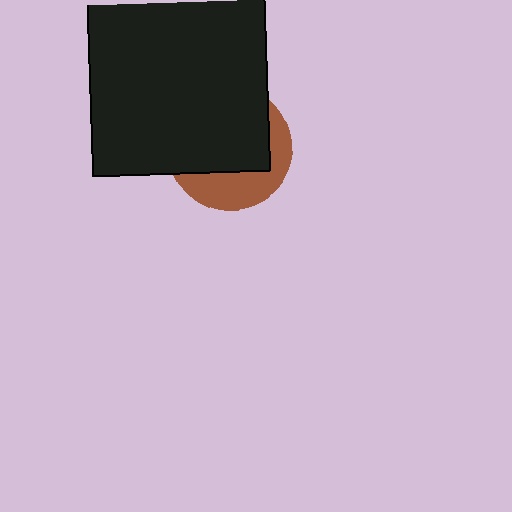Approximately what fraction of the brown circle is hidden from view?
Roughly 63% of the brown circle is hidden behind the black square.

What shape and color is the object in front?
The object in front is a black square.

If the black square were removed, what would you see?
You would see the complete brown circle.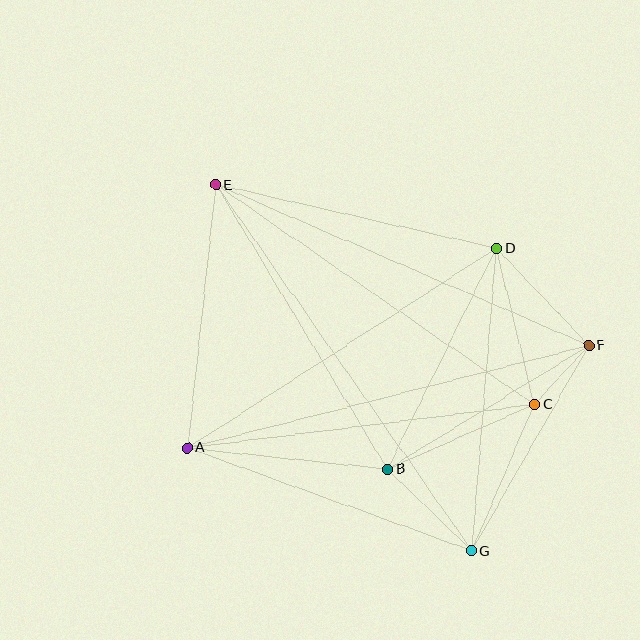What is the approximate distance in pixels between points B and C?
The distance between B and C is approximately 160 pixels.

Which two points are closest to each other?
Points C and F are closest to each other.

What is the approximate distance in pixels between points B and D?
The distance between B and D is approximately 246 pixels.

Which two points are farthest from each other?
Points E and G are farthest from each other.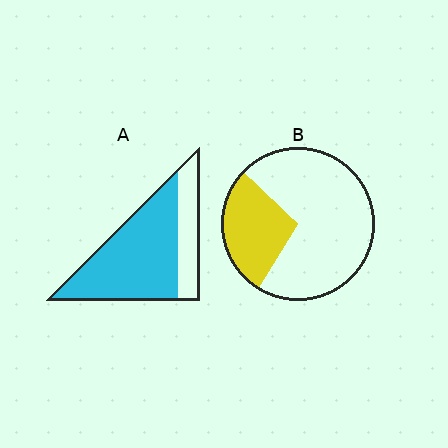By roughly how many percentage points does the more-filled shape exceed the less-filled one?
By roughly 45 percentage points (A over B).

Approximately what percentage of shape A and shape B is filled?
A is approximately 75% and B is approximately 30%.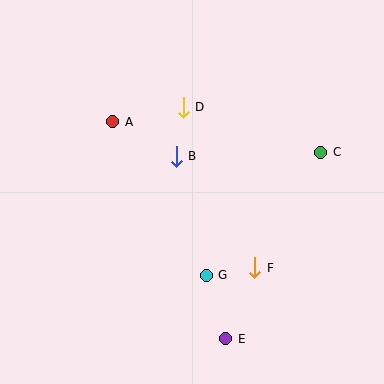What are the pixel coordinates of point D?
Point D is at (183, 107).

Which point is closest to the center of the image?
Point B at (176, 156) is closest to the center.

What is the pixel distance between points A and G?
The distance between A and G is 180 pixels.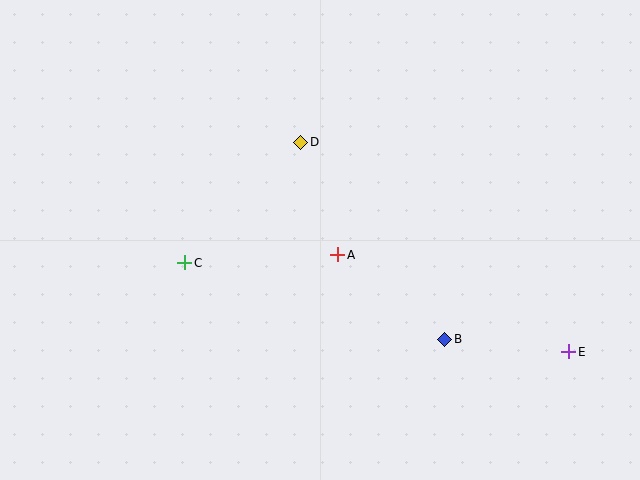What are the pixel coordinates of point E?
Point E is at (569, 352).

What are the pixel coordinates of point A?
Point A is at (338, 255).